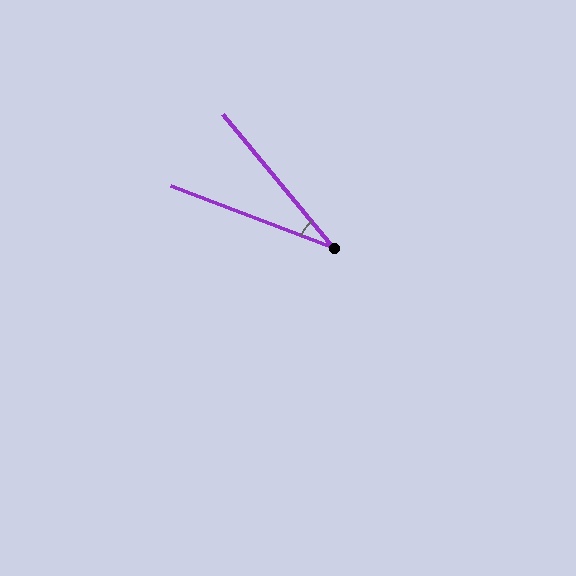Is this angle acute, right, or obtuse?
It is acute.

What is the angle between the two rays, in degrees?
Approximately 29 degrees.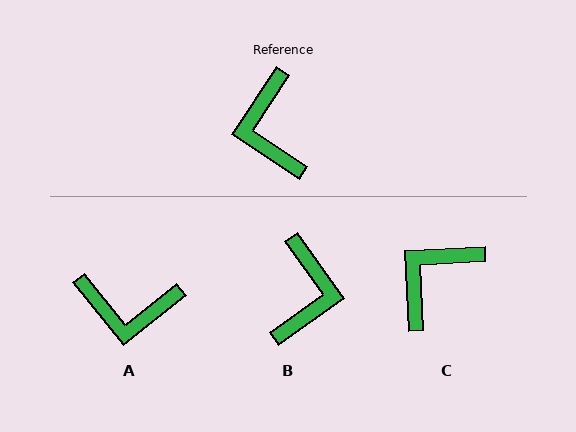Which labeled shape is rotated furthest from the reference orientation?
B, about 159 degrees away.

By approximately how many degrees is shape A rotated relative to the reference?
Approximately 72 degrees counter-clockwise.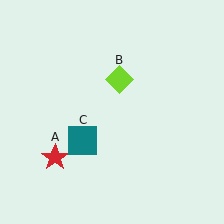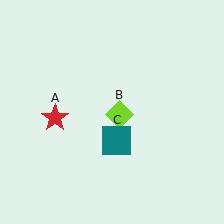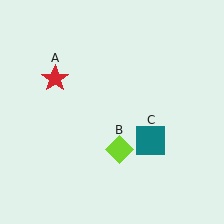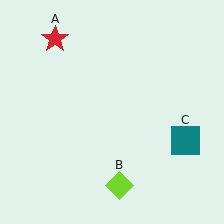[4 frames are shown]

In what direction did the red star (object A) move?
The red star (object A) moved up.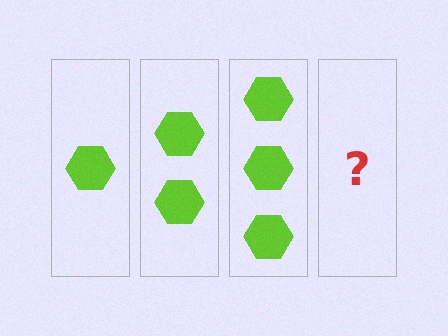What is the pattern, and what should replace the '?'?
The pattern is that each step adds one more hexagon. The '?' should be 4 hexagons.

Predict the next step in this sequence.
The next step is 4 hexagons.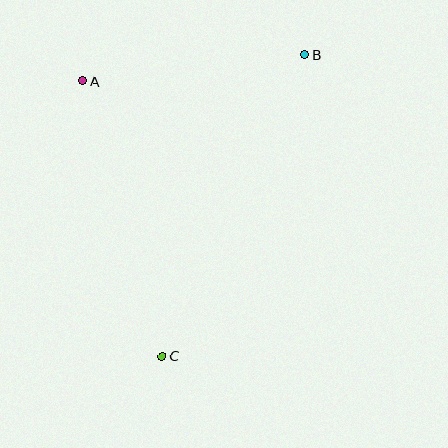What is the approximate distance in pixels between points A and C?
The distance between A and C is approximately 287 pixels.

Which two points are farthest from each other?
Points B and C are farthest from each other.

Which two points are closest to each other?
Points A and B are closest to each other.